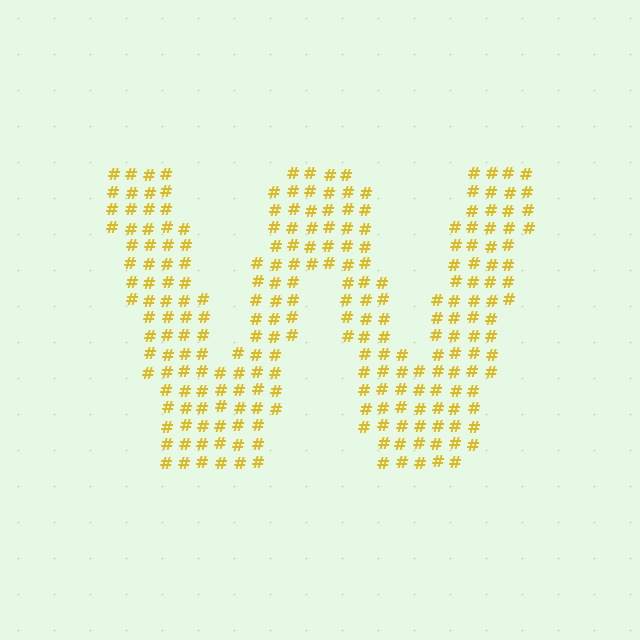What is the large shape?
The large shape is the letter W.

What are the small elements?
The small elements are hash symbols.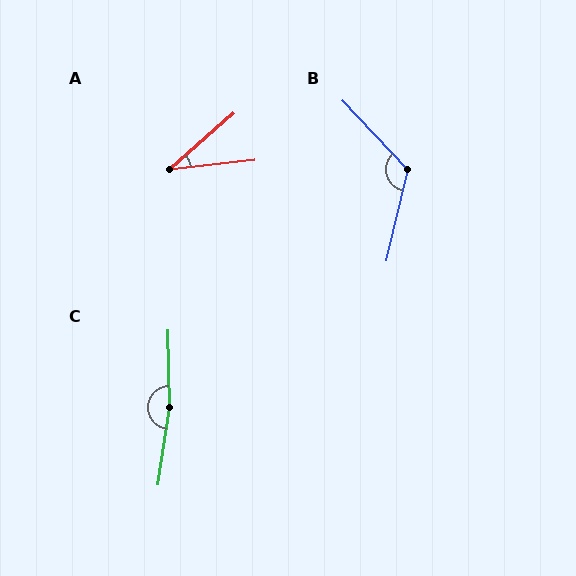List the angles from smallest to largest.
A (35°), B (123°), C (170°).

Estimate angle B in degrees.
Approximately 123 degrees.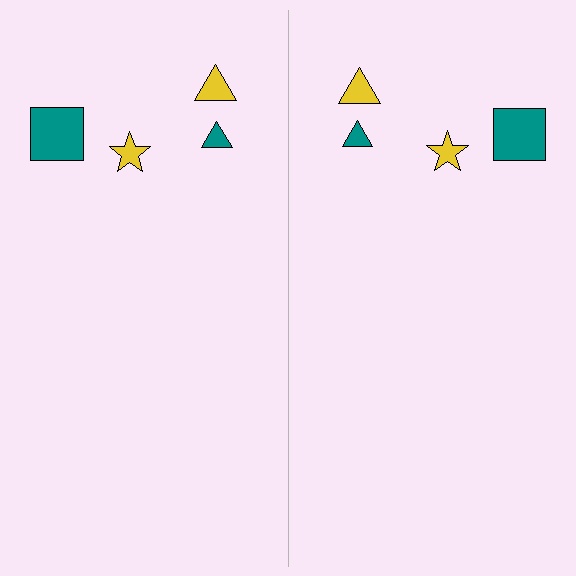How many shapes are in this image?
There are 8 shapes in this image.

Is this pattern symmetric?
Yes, this pattern has bilateral (reflection) symmetry.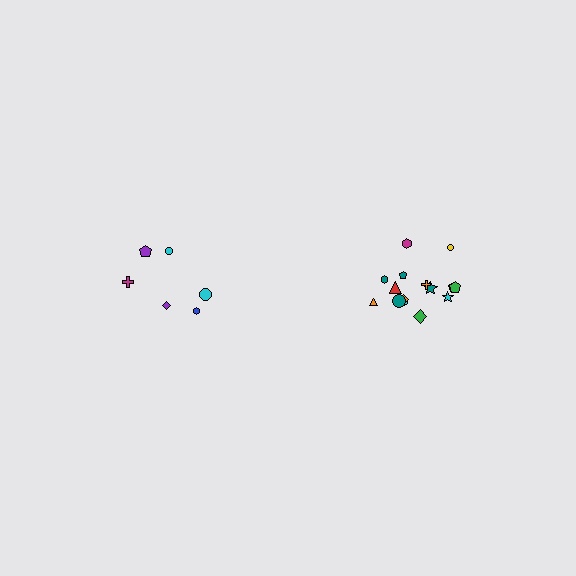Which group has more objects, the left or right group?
The right group.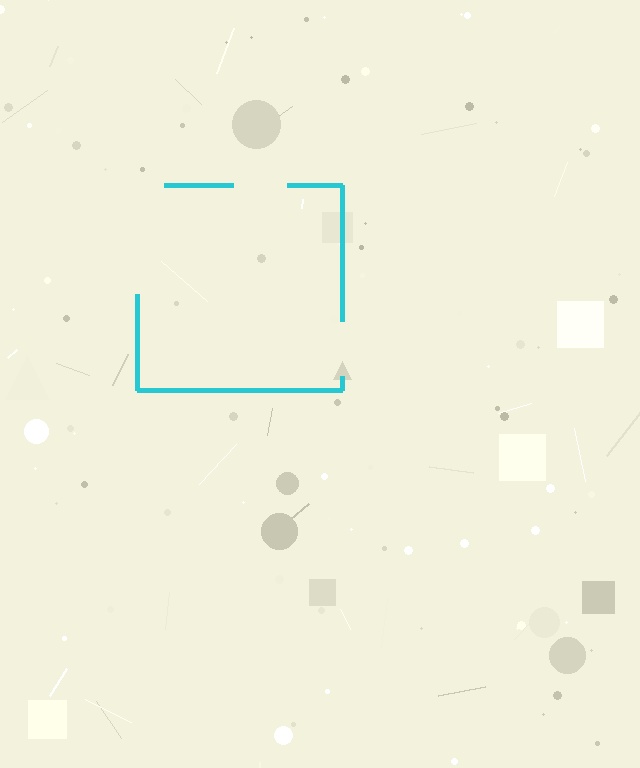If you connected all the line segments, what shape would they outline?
They would outline a square.